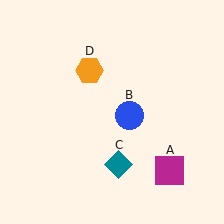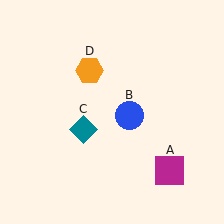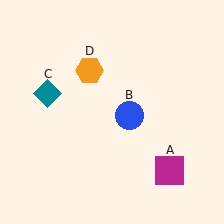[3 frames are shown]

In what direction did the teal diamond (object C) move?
The teal diamond (object C) moved up and to the left.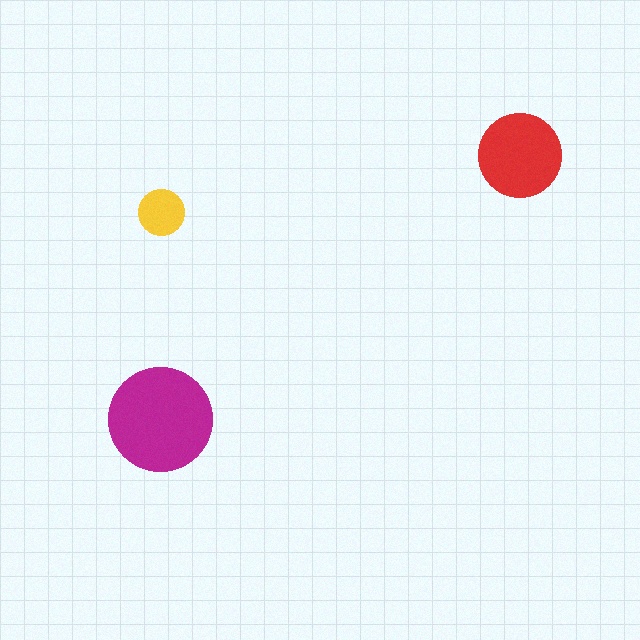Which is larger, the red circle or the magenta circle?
The magenta one.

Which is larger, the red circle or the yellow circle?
The red one.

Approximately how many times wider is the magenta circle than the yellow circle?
About 2 times wider.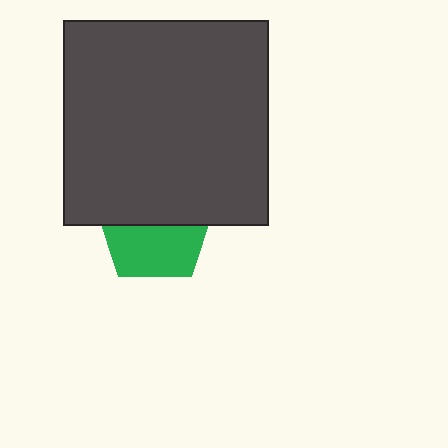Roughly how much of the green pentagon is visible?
About half of it is visible (roughly 50%).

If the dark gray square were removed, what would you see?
You would see the complete green pentagon.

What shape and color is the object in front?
The object in front is a dark gray square.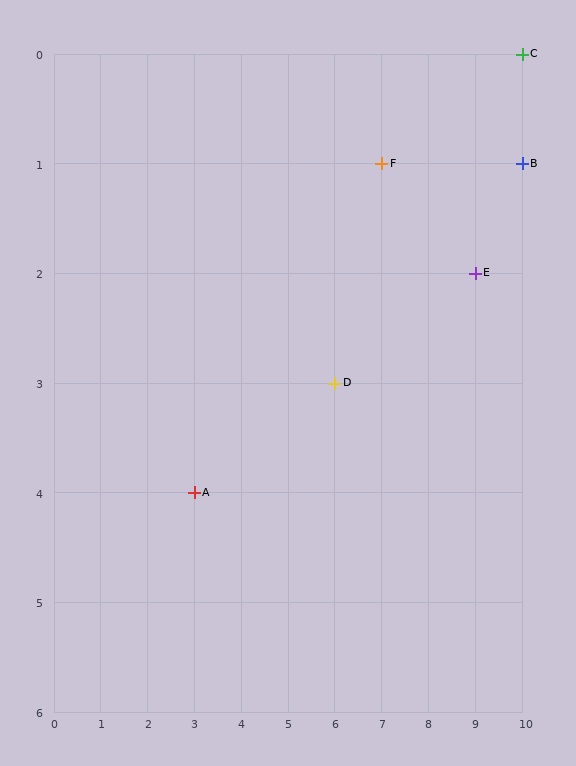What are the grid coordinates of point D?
Point D is at grid coordinates (6, 3).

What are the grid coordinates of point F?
Point F is at grid coordinates (7, 1).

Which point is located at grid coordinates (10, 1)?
Point B is at (10, 1).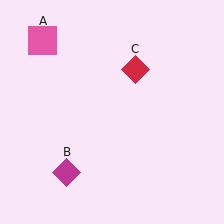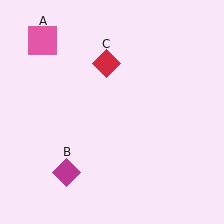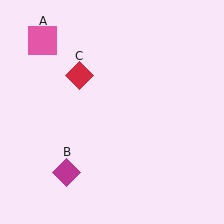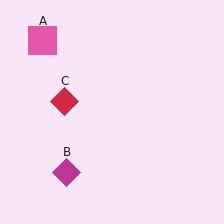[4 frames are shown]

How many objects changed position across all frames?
1 object changed position: red diamond (object C).